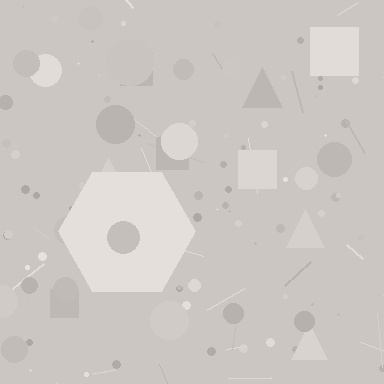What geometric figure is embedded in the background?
A hexagon is embedded in the background.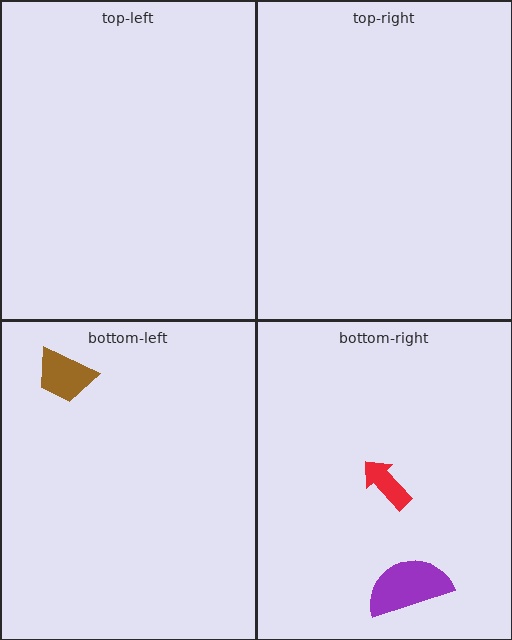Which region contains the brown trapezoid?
The bottom-left region.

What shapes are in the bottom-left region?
The brown trapezoid.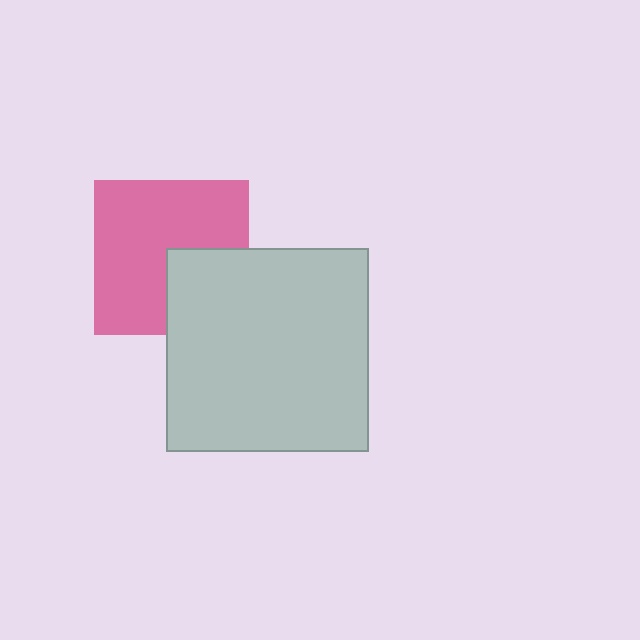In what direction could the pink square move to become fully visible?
The pink square could move toward the upper-left. That would shift it out from behind the light gray square entirely.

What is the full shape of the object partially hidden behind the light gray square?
The partially hidden object is a pink square.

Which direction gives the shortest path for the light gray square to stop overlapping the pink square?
Moving toward the lower-right gives the shortest separation.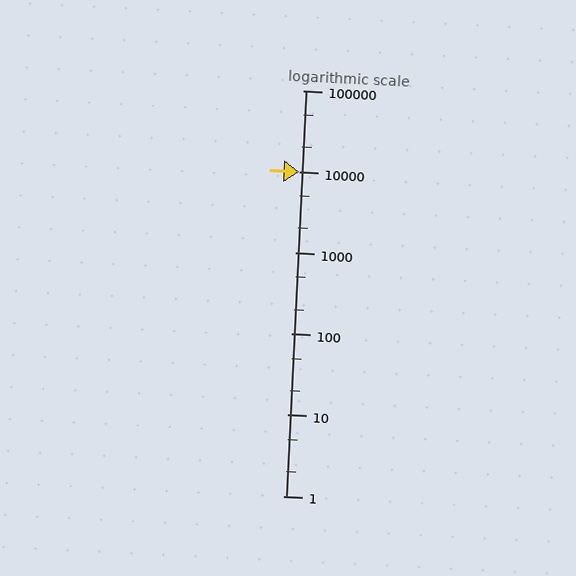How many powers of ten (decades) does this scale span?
The scale spans 5 decades, from 1 to 100000.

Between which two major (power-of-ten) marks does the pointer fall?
The pointer is between 10000 and 100000.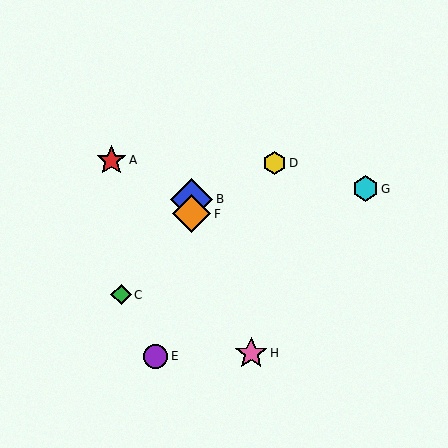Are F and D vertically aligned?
No, F is at x≈191 and D is at x≈275.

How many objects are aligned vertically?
2 objects (B, F) are aligned vertically.